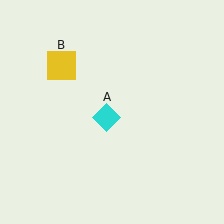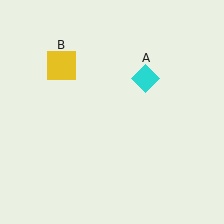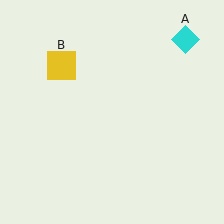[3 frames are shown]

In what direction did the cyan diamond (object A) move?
The cyan diamond (object A) moved up and to the right.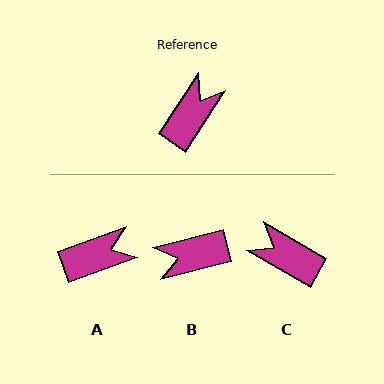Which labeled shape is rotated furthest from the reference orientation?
B, about 138 degrees away.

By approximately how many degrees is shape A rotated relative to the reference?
Approximately 36 degrees clockwise.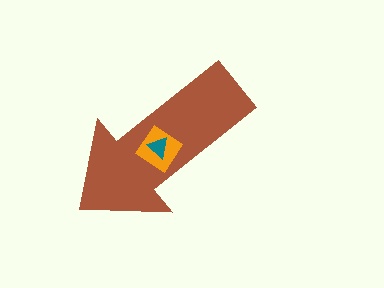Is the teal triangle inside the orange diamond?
Yes.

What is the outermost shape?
The brown arrow.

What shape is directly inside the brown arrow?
The orange diamond.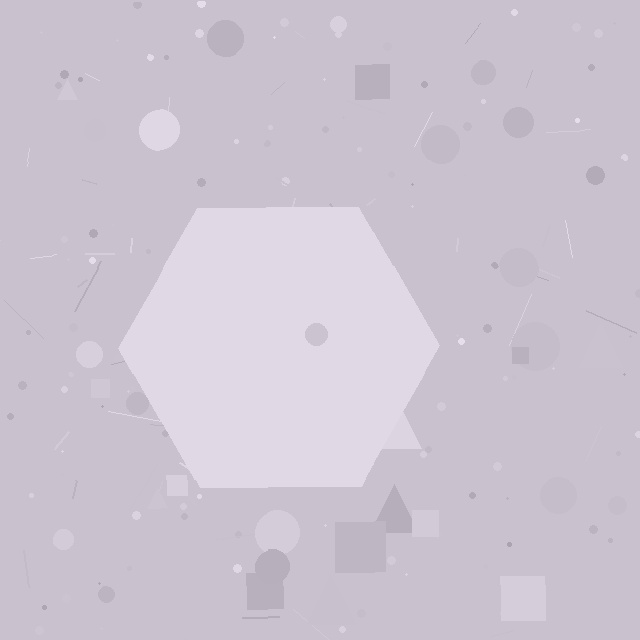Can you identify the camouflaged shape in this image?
The camouflaged shape is a hexagon.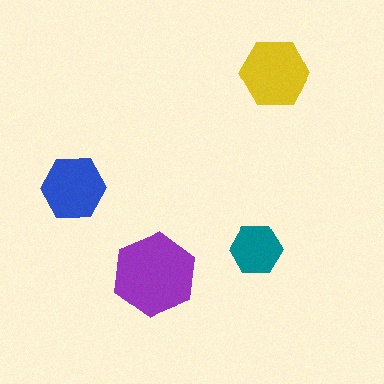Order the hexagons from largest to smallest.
the purple one, the yellow one, the blue one, the teal one.